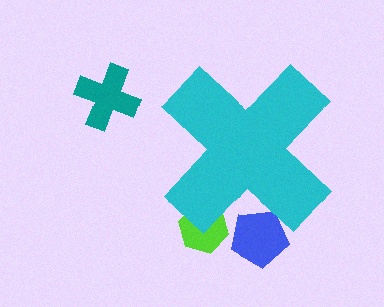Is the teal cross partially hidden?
No, the teal cross is fully visible.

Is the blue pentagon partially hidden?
Yes, the blue pentagon is partially hidden behind the cyan cross.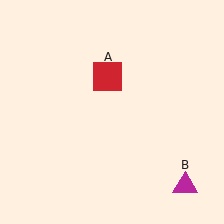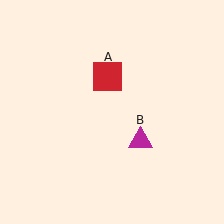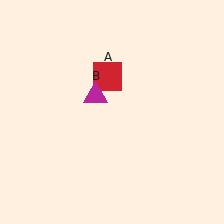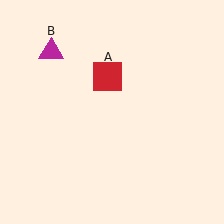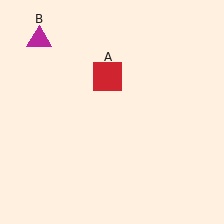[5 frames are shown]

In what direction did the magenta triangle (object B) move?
The magenta triangle (object B) moved up and to the left.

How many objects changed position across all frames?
1 object changed position: magenta triangle (object B).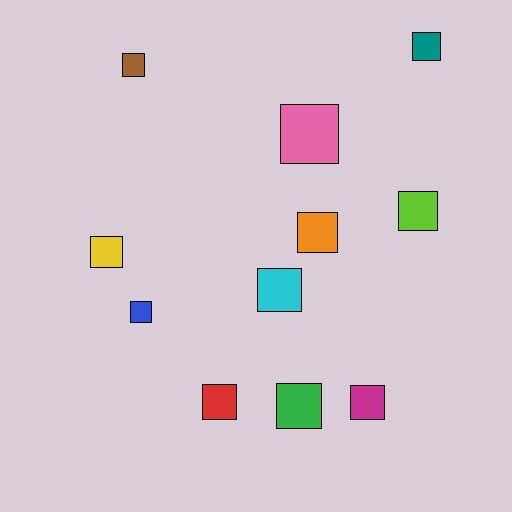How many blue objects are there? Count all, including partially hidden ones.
There is 1 blue object.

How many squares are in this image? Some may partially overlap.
There are 11 squares.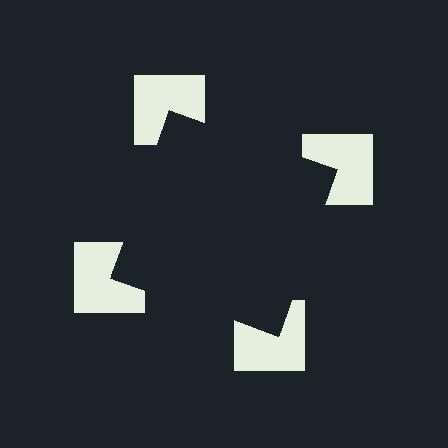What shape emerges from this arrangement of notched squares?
An illusory square — its edges are inferred from the aligned wedge cuts in the notched squares, not physically drawn.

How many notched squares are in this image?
There are 4 — one at each vertex of the illusory square.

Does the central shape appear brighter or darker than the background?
It typically appears slightly darker than the background, even though no actual brightness change is drawn.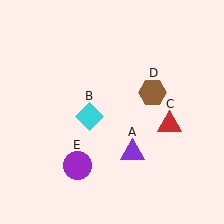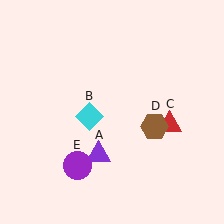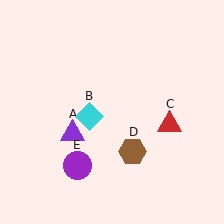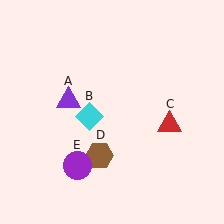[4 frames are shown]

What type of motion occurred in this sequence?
The purple triangle (object A), brown hexagon (object D) rotated clockwise around the center of the scene.